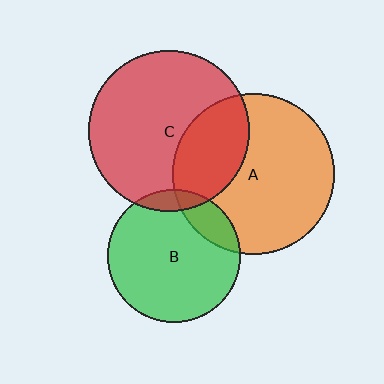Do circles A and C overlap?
Yes.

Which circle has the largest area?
Circle A (orange).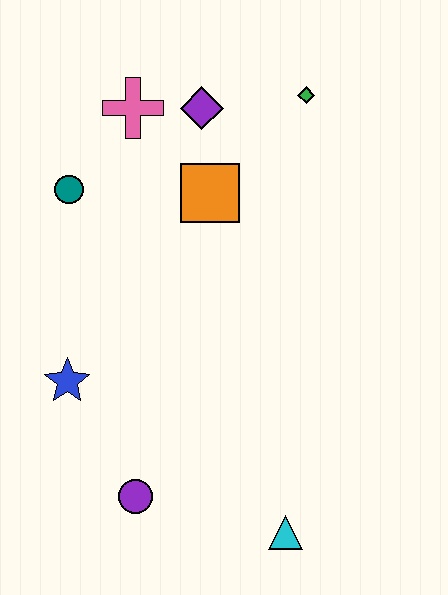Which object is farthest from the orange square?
The cyan triangle is farthest from the orange square.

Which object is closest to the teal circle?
The pink cross is closest to the teal circle.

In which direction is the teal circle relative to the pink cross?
The teal circle is below the pink cross.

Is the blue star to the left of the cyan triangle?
Yes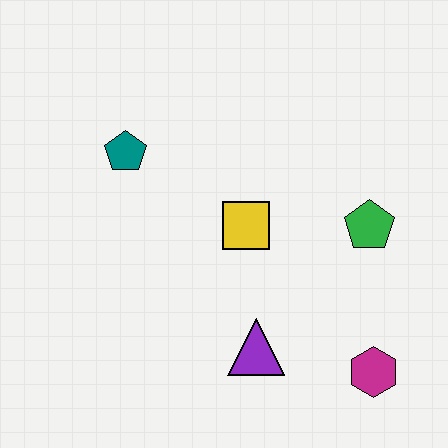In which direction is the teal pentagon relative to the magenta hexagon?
The teal pentagon is to the left of the magenta hexagon.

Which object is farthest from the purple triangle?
The teal pentagon is farthest from the purple triangle.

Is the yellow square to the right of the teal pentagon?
Yes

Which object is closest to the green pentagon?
The yellow square is closest to the green pentagon.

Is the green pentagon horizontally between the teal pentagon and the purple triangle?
No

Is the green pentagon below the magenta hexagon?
No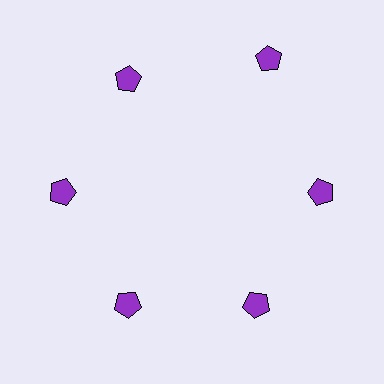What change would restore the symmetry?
The symmetry would be restored by moving it inward, back onto the ring so that all 6 pentagons sit at equal angles and equal distance from the center.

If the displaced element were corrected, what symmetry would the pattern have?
It would have 6-fold rotational symmetry — the pattern would map onto itself every 60 degrees.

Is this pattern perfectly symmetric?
No. The 6 purple pentagons are arranged in a ring, but one element near the 1 o'clock position is pushed outward from the center, breaking the 6-fold rotational symmetry.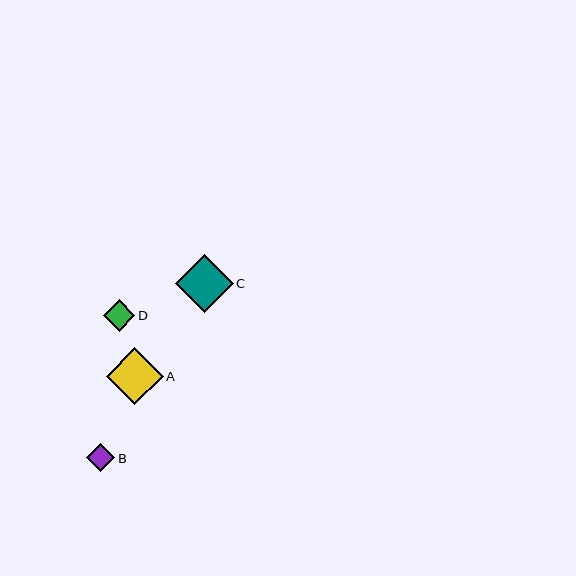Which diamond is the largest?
Diamond C is the largest with a size of approximately 58 pixels.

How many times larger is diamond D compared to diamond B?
Diamond D is approximately 1.1 times the size of diamond B.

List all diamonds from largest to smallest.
From largest to smallest: C, A, D, B.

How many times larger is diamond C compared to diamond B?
Diamond C is approximately 2.0 times the size of diamond B.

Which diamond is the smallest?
Diamond B is the smallest with a size of approximately 28 pixels.